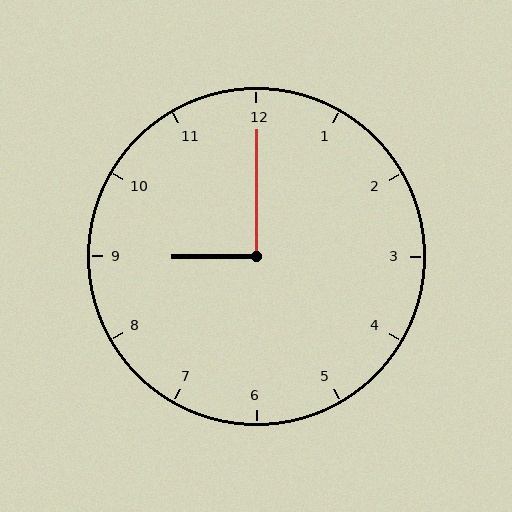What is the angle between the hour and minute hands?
Approximately 90 degrees.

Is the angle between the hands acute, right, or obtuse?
It is right.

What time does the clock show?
9:00.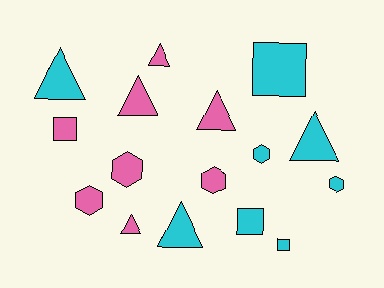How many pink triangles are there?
There are 4 pink triangles.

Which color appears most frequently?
Pink, with 8 objects.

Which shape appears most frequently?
Triangle, with 7 objects.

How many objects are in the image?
There are 16 objects.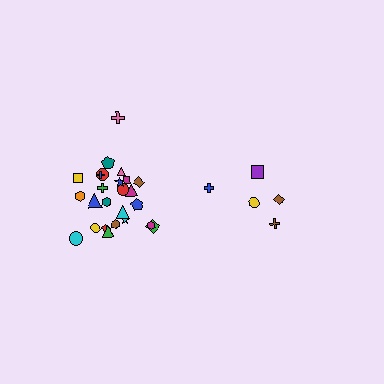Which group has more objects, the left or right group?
The left group.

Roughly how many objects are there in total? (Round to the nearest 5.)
Roughly 30 objects in total.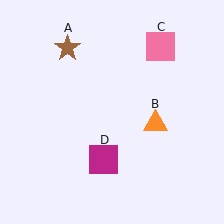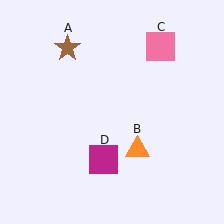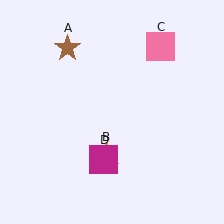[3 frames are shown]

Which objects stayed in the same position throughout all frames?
Brown star (object A) and pink square (object C) and magenta square (object D) remained stationary.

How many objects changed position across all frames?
1 object changed position: orange triangle (object B).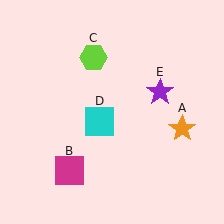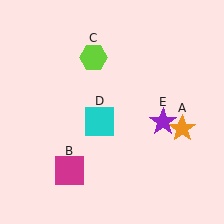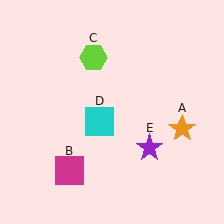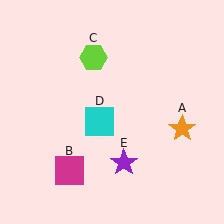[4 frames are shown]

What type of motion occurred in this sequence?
The purple star (object E) rotated clockwise around the center of the scene.